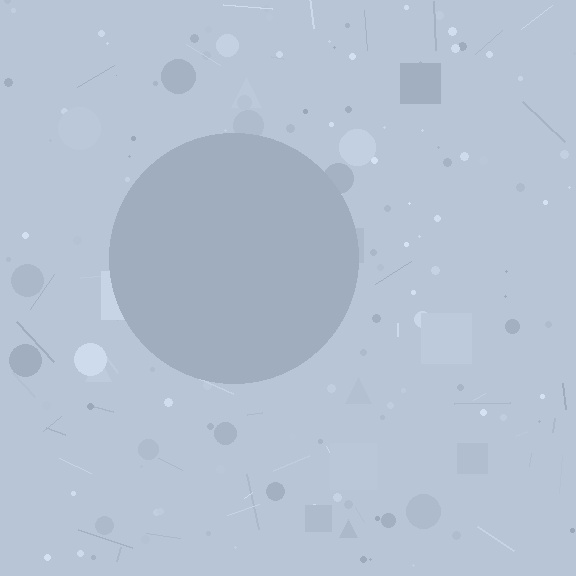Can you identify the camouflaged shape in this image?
The camouflaged shape is a circle.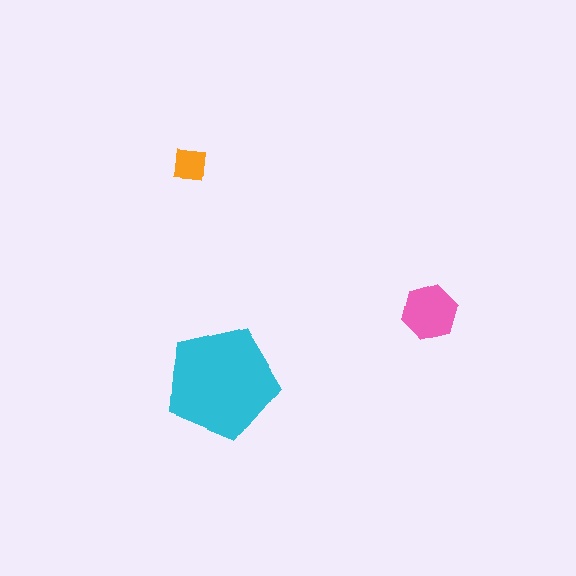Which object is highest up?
The orange square is topmost.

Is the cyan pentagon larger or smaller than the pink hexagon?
Larger.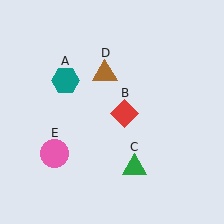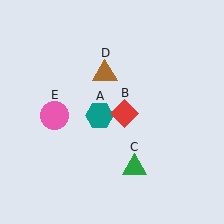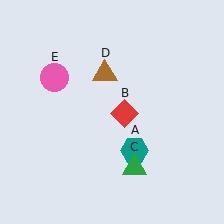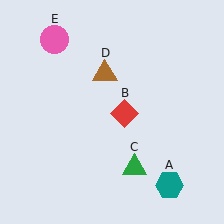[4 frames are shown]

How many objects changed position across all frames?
2 objects changed position: teal hexagon (object A), pink circle (object E).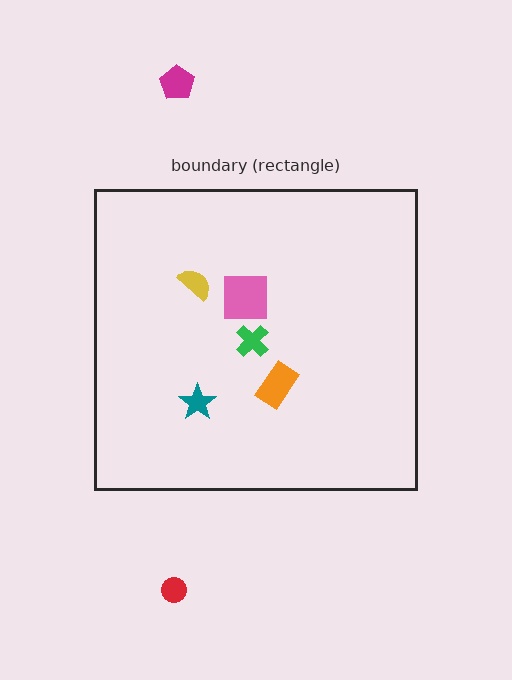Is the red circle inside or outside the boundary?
Outside.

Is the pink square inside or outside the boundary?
Inside.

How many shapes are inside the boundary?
5 inside, 2 outside.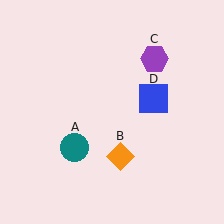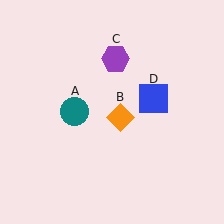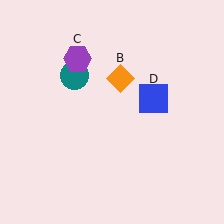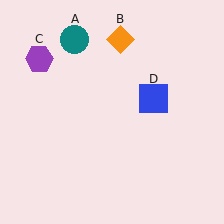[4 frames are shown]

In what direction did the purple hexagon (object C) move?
The purple hexagon (object C) moved left.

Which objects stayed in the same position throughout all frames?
Blue square (object D) remained stationary.